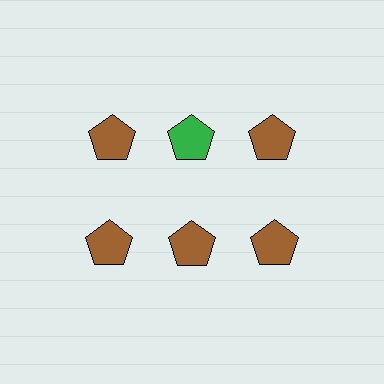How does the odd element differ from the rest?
It has a different color: green instead of brown.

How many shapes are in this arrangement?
There are 6 shapes arranged in a grid pattern.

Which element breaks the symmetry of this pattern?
The green pentagon in the top row, second from left column breaks the symmetry. All other shapes are brown pentagons.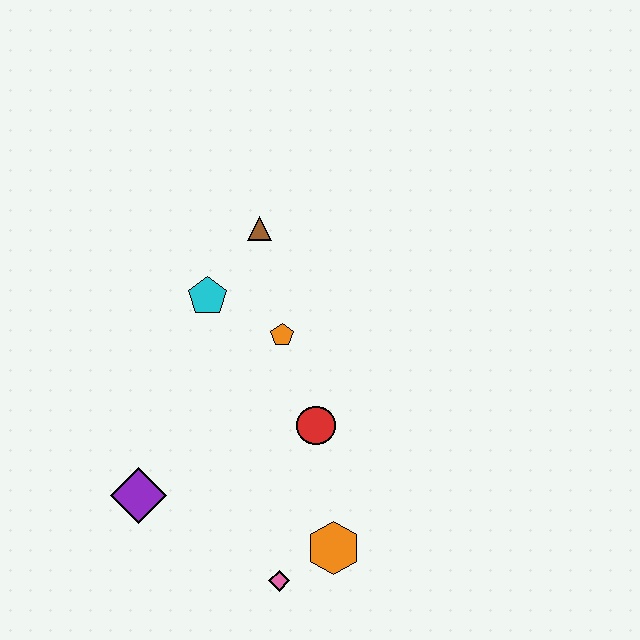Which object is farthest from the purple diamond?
The brown triangle is farthest from the purple diamond.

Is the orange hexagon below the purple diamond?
Yes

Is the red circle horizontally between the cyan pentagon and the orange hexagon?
Yes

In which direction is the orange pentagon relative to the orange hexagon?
The orange pentagon is above the orange hexagon.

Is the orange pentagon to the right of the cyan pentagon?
Yes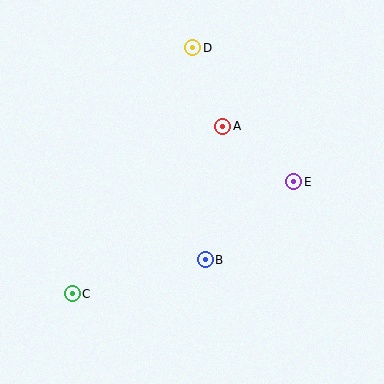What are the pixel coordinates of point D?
Point D is at (193, 48).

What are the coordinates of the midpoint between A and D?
The midpoint between A and D is at (208, 87).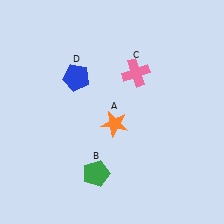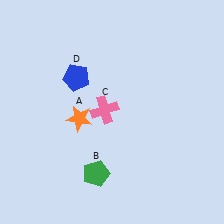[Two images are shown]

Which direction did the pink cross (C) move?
The pink cross (C) moved down.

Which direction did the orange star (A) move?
The orange star (A) moved left.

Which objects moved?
The objects that moved are: the orange star (A), the pink cross (C).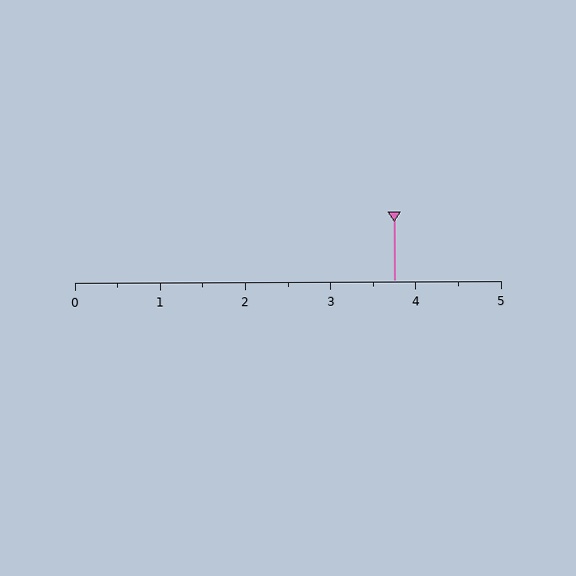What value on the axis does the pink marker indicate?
The marker indicates approximately 3.8.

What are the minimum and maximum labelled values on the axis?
The axis runs from 0 to 5.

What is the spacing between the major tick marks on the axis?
The major ticks are spaced 1 apart.